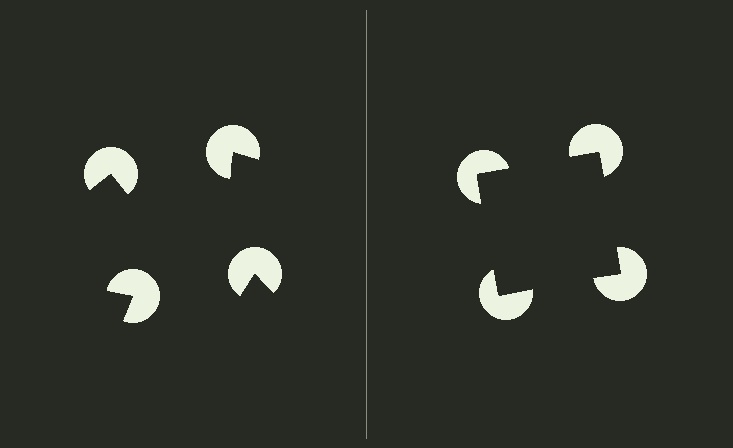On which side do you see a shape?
An illusory square appears on the right side. On the left side the wedge cuts are rotated, so no coherent shape forms.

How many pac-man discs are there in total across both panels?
8 — 4 on each side.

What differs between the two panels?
The pac-man discs are positioned identically on both sides; only the wedge orientations differ. On the right they align to a square; on the left they are misaligned.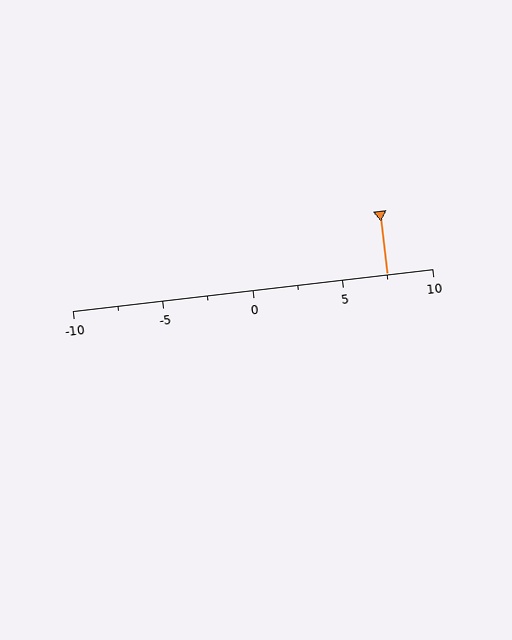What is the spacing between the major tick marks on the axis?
The major ticks are spaced 5 apart.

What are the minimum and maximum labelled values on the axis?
The axis runs from -10 to 10.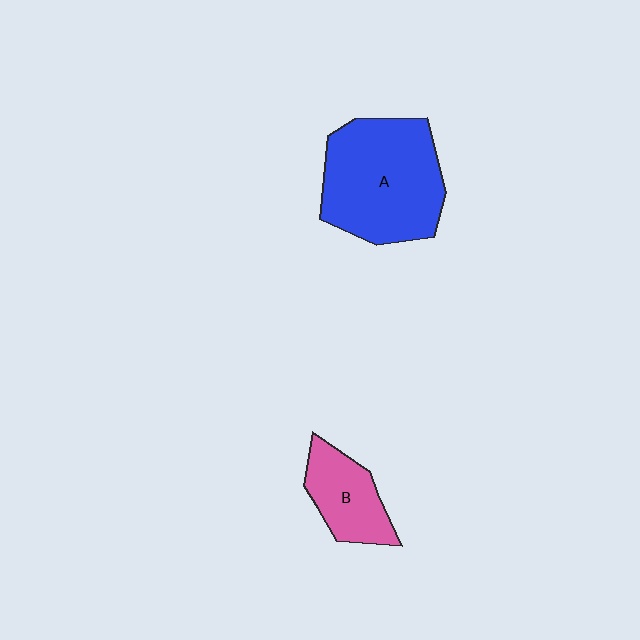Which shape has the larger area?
Shape A (blue).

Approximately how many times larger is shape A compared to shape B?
Approximately 2.2 times.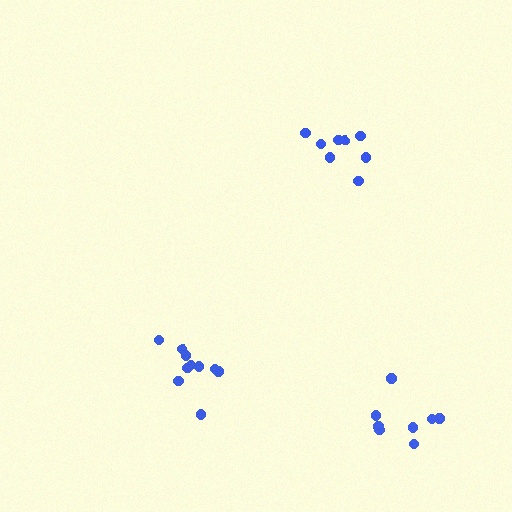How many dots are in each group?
Group 1: 8 dots, Group 2: 10 dots, Group 3: 8 dots (26 total).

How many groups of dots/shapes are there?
There are 3 groups.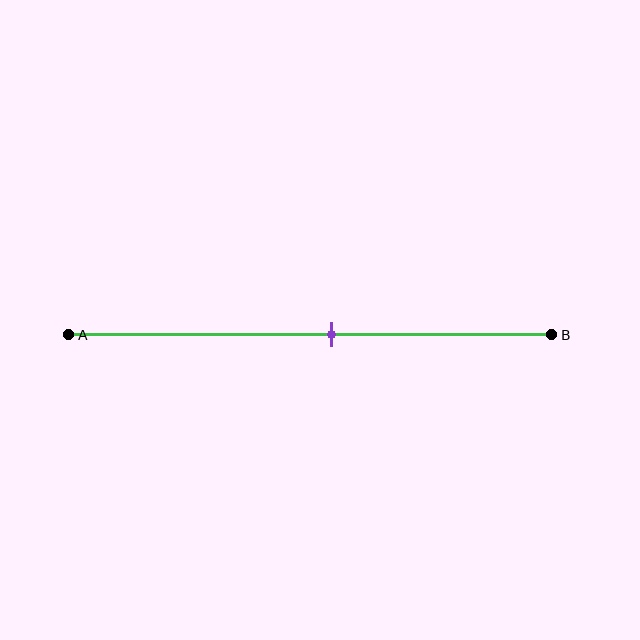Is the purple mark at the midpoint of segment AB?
No, the mark is at about 55% from A, not at the 50% midpoint.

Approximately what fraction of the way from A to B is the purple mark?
The purple mark is approximately 55% of the way from A to B.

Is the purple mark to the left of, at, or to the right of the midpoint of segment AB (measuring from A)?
The purple mark is to the right of the midpoint of segment AB.